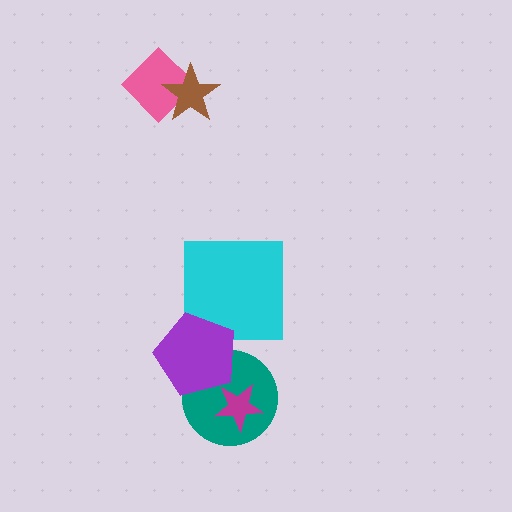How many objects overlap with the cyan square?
1 object overlaps with the cyan square.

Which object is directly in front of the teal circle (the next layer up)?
The purple pentagon is directly in front of the teal circle.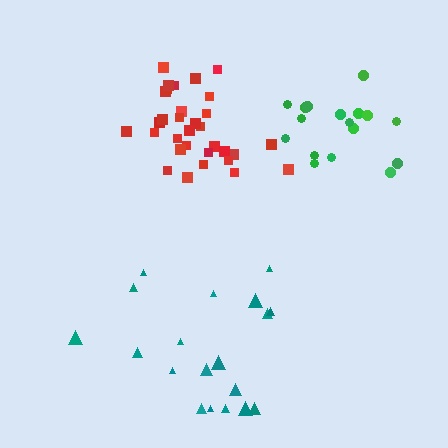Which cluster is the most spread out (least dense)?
Teal.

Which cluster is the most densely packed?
Red.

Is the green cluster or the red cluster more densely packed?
Red.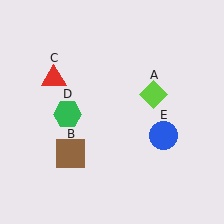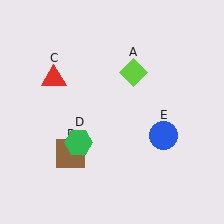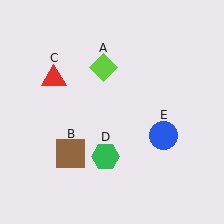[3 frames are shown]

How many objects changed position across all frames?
2 objects changed position: lime diamond (object A), green hexagon (object D).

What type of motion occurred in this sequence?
The lime diamond (object A), green hexagon (object D) rotated counterclockwise around the center of the scene.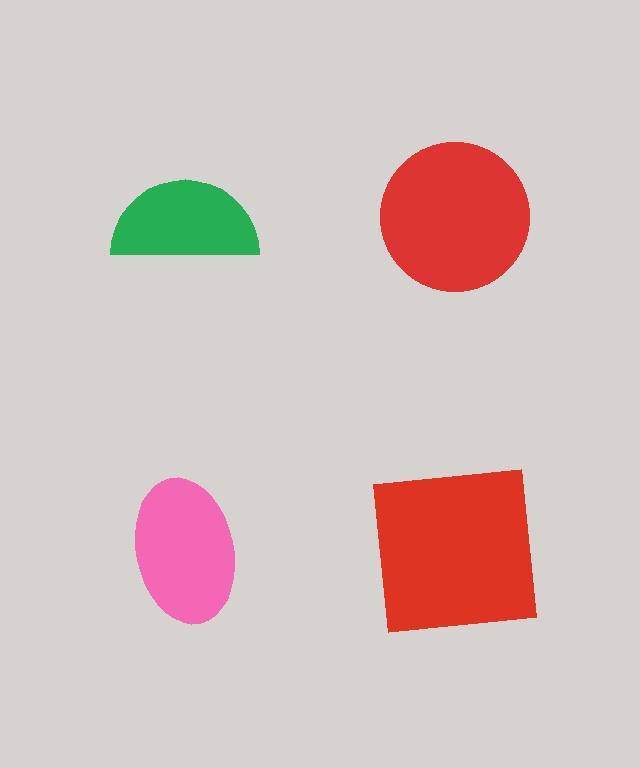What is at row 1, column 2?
A red circle.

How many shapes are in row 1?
2 shapes.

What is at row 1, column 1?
A green semicircle.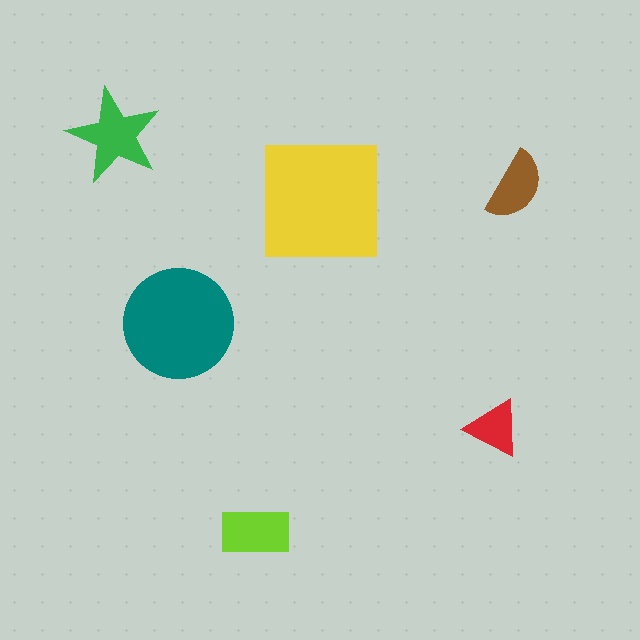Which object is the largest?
The yellow square.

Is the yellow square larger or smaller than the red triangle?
Larger.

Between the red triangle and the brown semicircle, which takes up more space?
The brown semicircle.